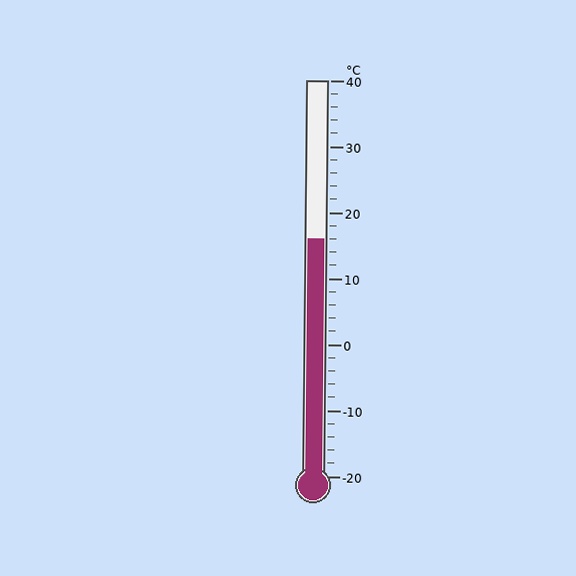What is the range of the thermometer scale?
The thermometer scale ranges from -20°C to 40°C.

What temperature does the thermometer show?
The thermometer shows approximately 16°C.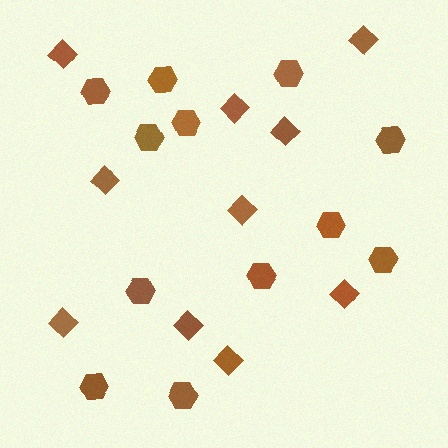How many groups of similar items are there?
There are 2 groups: one group of diamonds (10) and one group of hexagons (12).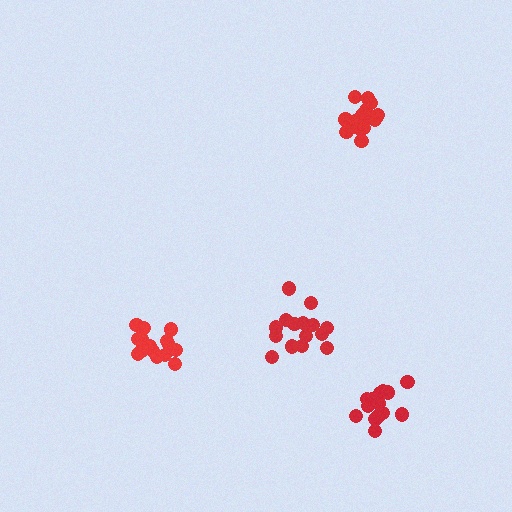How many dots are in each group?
Group 1: 18 dots, Group 2: 15 dots, Group 3: 16 dots, Group 4: 15 dots (64 total).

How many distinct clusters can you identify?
There are 4 distinct clusters.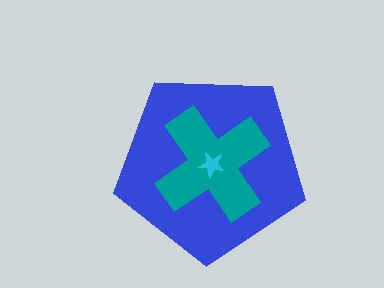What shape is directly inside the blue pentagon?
The teal cross.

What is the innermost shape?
The cyan star.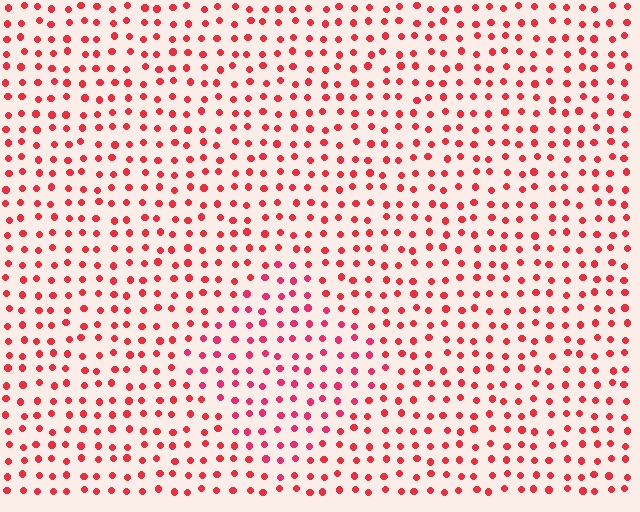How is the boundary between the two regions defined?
The boundary is defined purely by a slight shift in hue (about 17 degrees). Spacing, size, and orientation are identical on both sides.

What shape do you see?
I see a diamond.